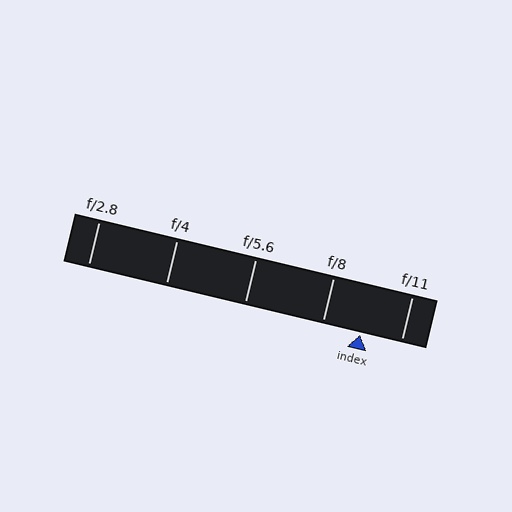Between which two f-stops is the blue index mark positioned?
The index mark is between f/8 and f/11.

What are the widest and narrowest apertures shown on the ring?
The widest aperture shown is f/2.8 and the narrowest is f/11.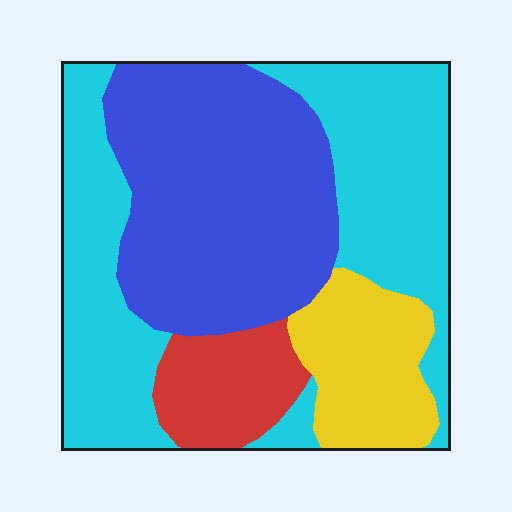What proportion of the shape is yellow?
Yellow covers roughly 15% of the shape.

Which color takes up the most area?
Cyan, at roughly 40%.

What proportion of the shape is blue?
Blue covers about 35% of the shape.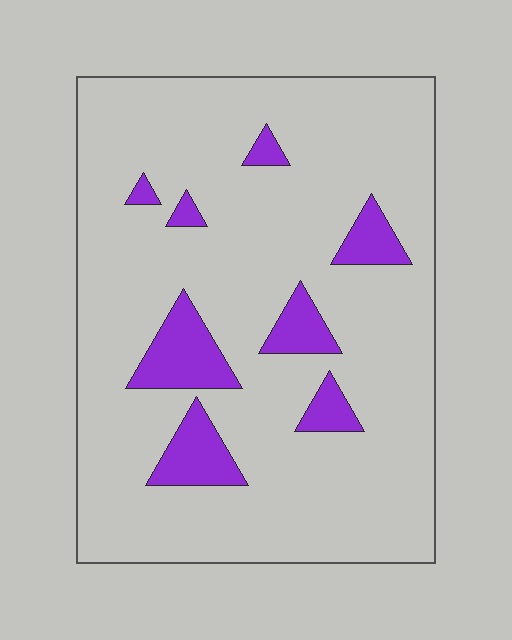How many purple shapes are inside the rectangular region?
8.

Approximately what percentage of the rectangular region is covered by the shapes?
Approximately 10%.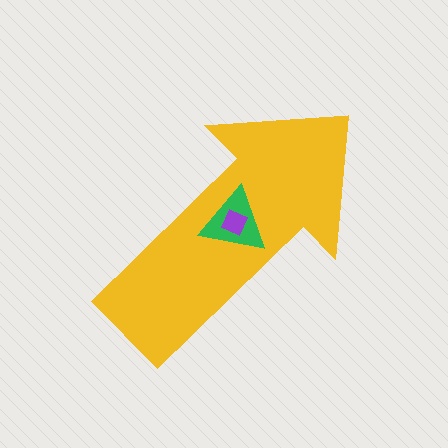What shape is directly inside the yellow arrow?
The green triangle.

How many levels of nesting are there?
3.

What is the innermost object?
The purple square.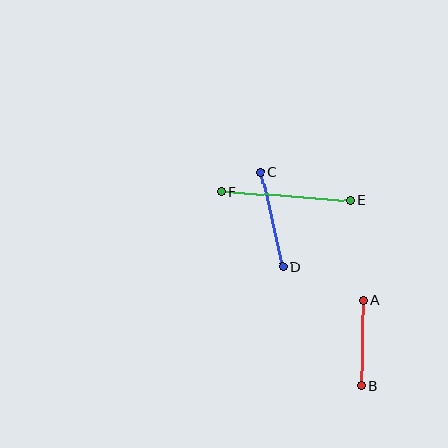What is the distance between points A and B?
The distance is approximately 85 pixels.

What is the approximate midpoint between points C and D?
The midpoint is at approximately (272, 220) pixels.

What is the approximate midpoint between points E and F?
The midpoint is at approximately (285, 196) pixels.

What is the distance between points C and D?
The distance is approximately 97 pixels.